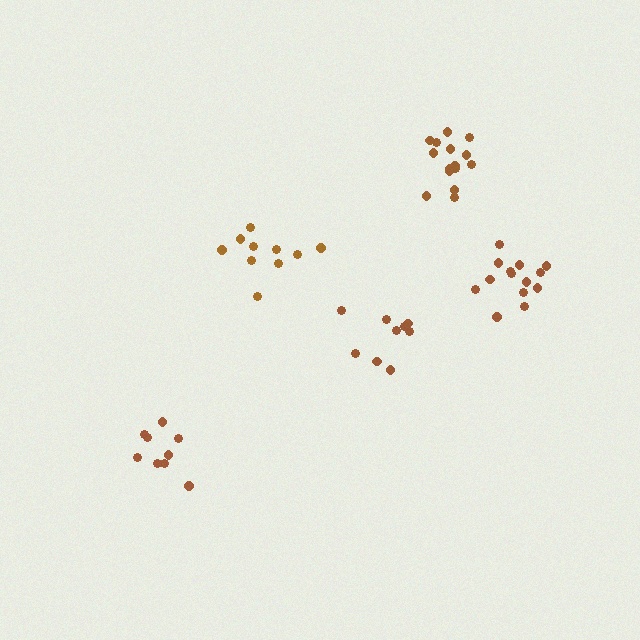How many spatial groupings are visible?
There are 5 spatial groupings.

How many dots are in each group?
Group 1: 14 dots, Group 2: 10 dots, Group 3: 9 dots, Group 4: 15 dots, Group 5: 9 dots (57 total).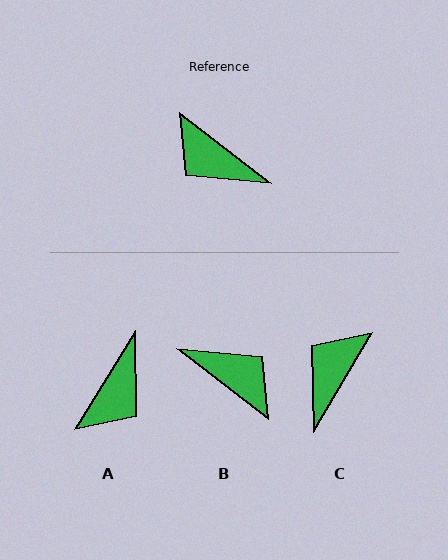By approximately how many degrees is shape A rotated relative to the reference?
Approximately 96 degrees counter-clockwise.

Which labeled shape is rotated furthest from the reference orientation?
B, about 180 degrees away.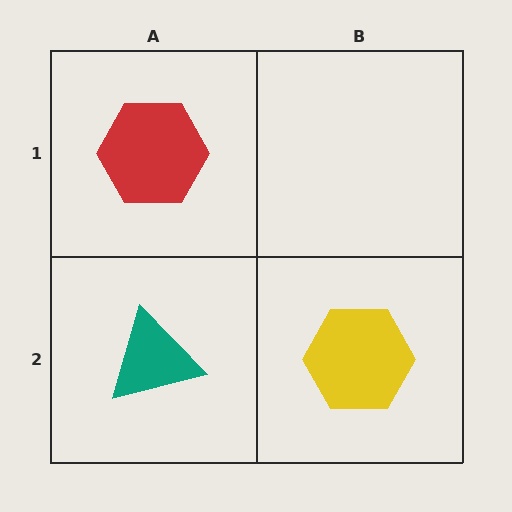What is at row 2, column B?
A yellow hexagon.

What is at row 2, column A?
A teal triangle.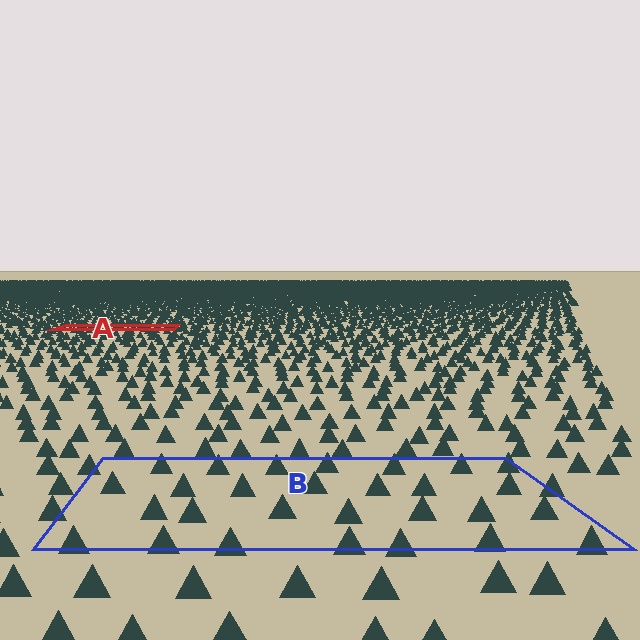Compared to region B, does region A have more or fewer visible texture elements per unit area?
Region A has more texture elements per unit area — they are packed more densely because it is farther away.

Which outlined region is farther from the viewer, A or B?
Region A is farther from the viewer — the texture elements inside it appear smaller and more densely packed.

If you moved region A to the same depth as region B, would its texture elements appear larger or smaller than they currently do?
They would appear larger. At a closer depth, the same texture elements are projected at a bigger on-screen size.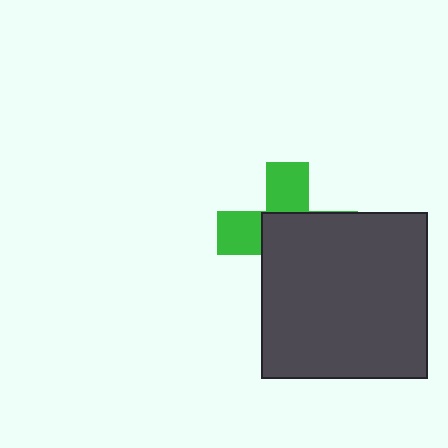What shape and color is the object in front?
The object in front is a dark gray square.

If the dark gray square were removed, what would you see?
You would see the complete green cross.